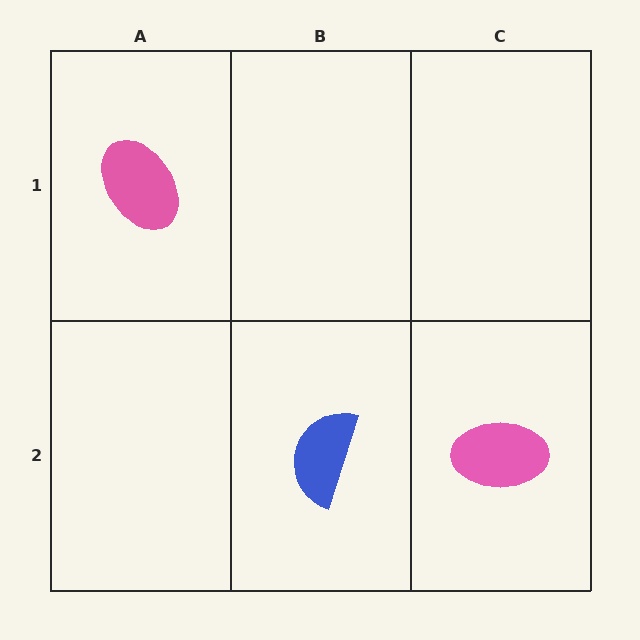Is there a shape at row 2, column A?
No, that cell is empty.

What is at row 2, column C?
A pink ellipse.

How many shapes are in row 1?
1 shape.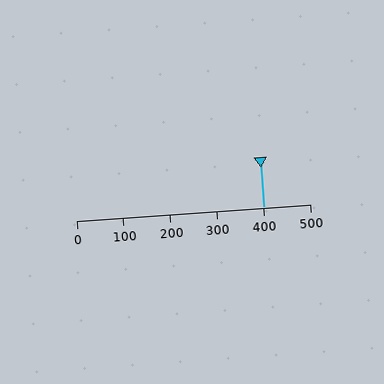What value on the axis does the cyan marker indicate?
The marker indicates approximately 400.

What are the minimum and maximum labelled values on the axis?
The axis runs from 0 to 500.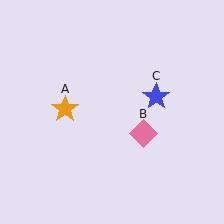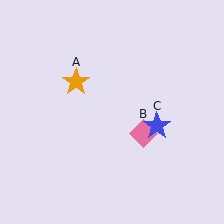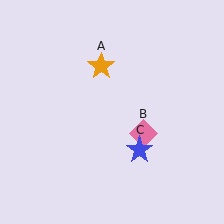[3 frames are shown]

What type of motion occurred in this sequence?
The orange star (object A), blue star (object C) rotated clockwise around the center of the scene.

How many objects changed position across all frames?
2 objects changed position: orange star (object A), blue star (object C).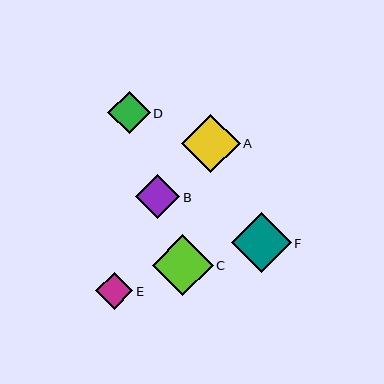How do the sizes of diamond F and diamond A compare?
Diamond F and diamond A are approximately the same size.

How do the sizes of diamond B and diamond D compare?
Diamond B and diamond D are approximately the same size.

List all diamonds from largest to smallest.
From largest to smallest: C, F, A, B, D, E.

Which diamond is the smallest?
Diamond E is the smallest with a size of approximately 37 pixels.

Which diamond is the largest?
Diamond C is the largest with a size of approximately 61 pixels.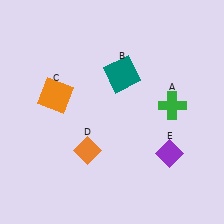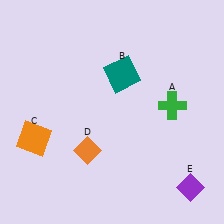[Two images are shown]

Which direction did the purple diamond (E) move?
The purple diamond (E) moved down.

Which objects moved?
The objects that moved are: the orange square (C), the purple diamond (E).